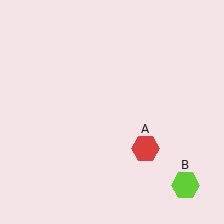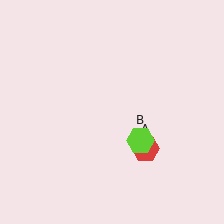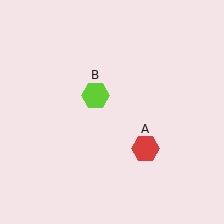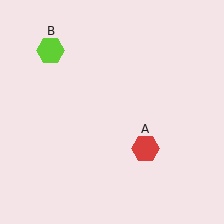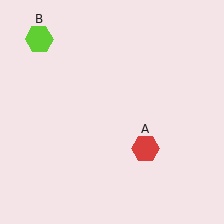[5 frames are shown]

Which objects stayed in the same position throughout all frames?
Red hexagon (object A) remained stationary.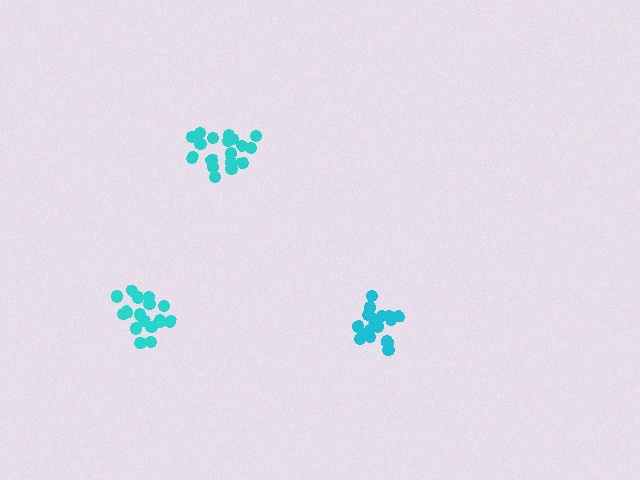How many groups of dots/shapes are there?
There are 3 groups.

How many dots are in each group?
Group 1: 17 dots, Group 2: 18 dots, Group 3: 17 dots (52 total).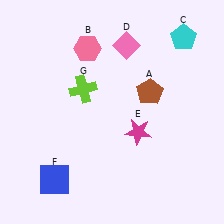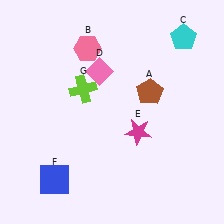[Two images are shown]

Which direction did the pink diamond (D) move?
The pink diamond (D) moved left.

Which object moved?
The pink diamond (D) moved left.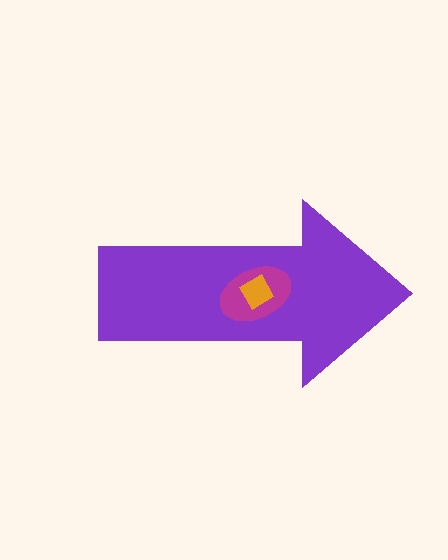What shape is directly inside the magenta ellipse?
The orange diamond.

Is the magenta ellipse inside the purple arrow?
Yes.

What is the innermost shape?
The orange diamond.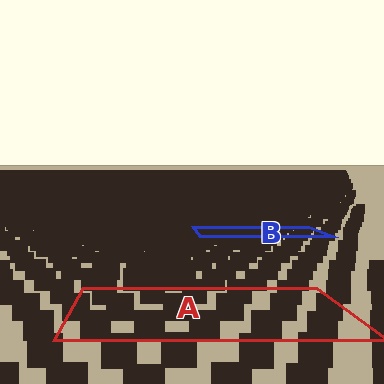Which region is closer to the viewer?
Region A is closer. The texture elements there are larger and more spread out.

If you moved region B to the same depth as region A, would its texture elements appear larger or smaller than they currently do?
They would appear larger. At a closer depth, the same texture elements are projected at a bigger on-screen size.